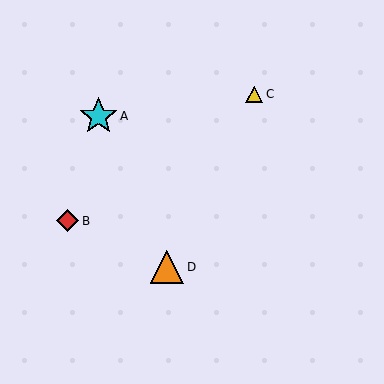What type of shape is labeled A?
Shape A is a cyan star.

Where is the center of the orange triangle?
The center of the orange triangle is at (167, 267).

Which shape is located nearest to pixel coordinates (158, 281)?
The orange triangle (labeled D) at (167, 267) is nearest to that location.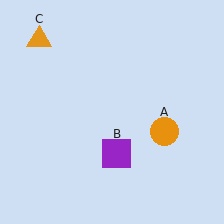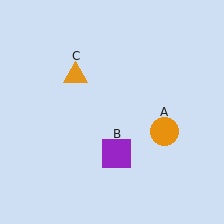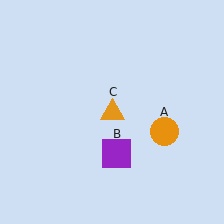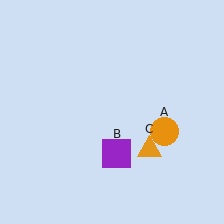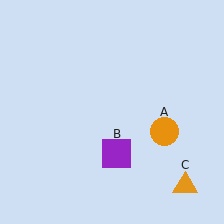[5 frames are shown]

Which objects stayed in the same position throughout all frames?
Orange circle (object A) and purple square (object B) remained stationary.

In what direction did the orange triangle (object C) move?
The orange triangle (object C) moved down and to the right.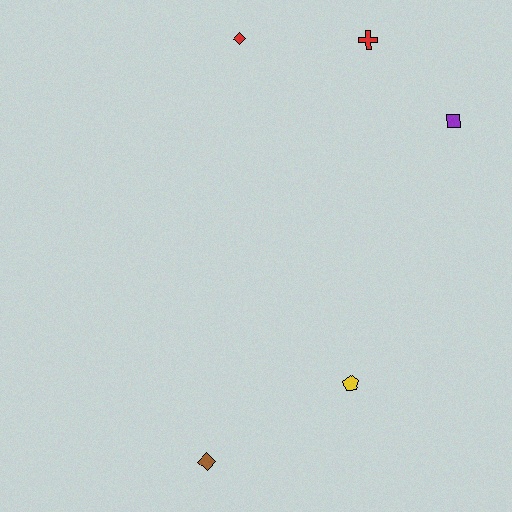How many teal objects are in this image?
There are no teal objects.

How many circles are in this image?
There are no circles.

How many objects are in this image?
There are 5 objects.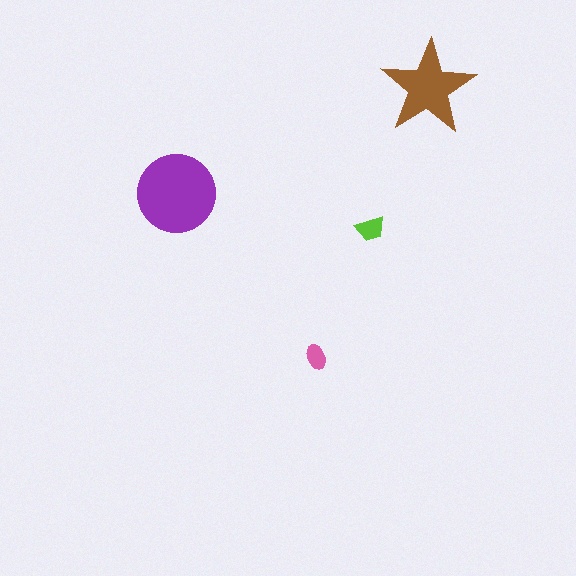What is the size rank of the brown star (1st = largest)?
2nd.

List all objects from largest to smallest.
The purple circle, the brown star, the lime trapezoid, the pink ellipse.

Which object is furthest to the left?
The purple circle is leftmost.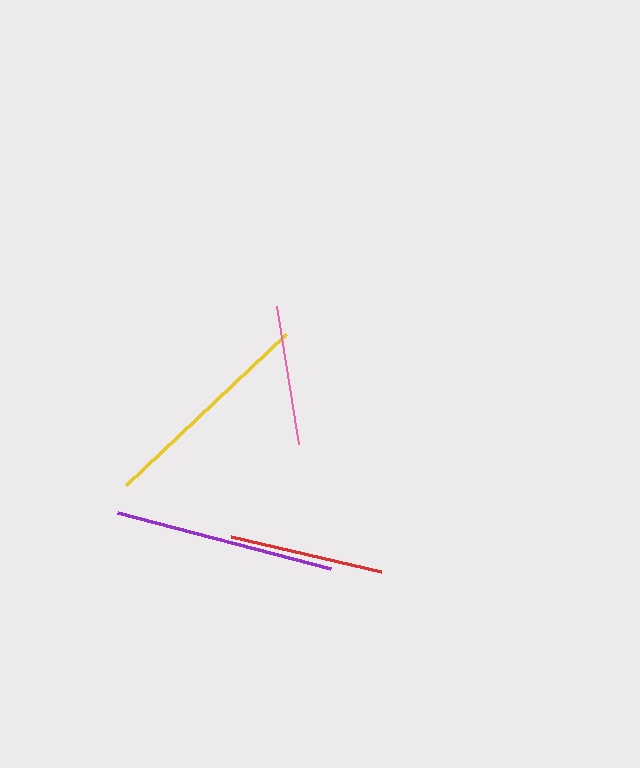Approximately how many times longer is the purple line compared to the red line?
The purple line is approximately 1.4 times the length of the red line.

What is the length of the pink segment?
The pink segment is approximately 140 pixels long.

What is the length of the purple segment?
The purple segment is approximately 220 pixels long.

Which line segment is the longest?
The purple line is the longest at approximately 220 pixels.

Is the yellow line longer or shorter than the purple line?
The purple line is longer than the yellow line.